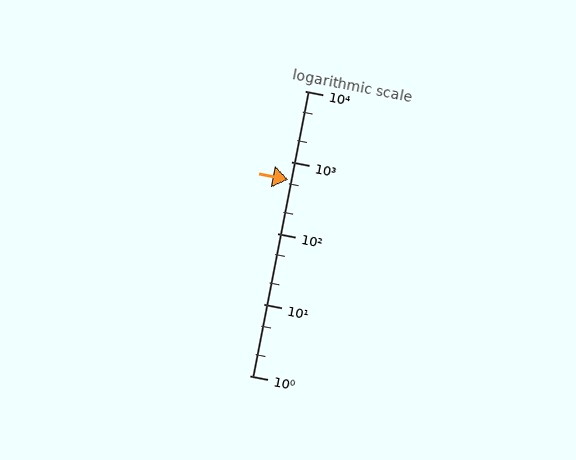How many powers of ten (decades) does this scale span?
The scale spans 4 decades, from 1 to 10000.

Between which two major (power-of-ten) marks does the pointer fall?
The pointer is between 100 and 1000.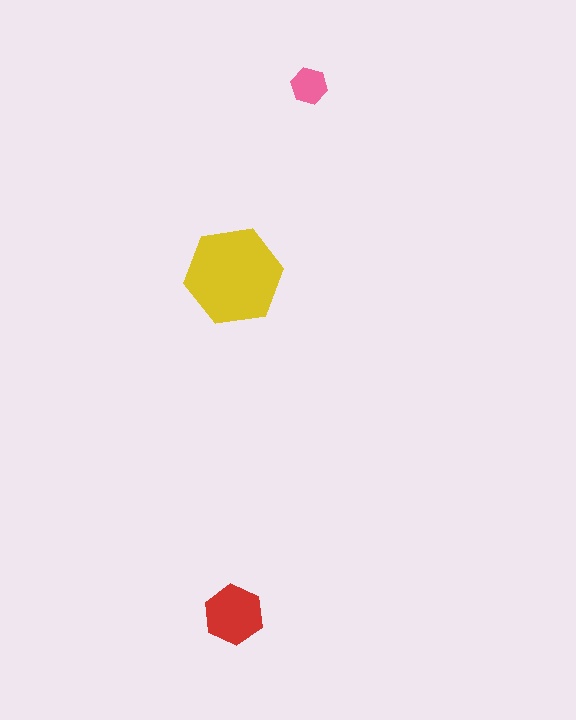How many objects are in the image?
There are 3 objects in the image.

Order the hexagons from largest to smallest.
the yellow one, the red one, the pink one.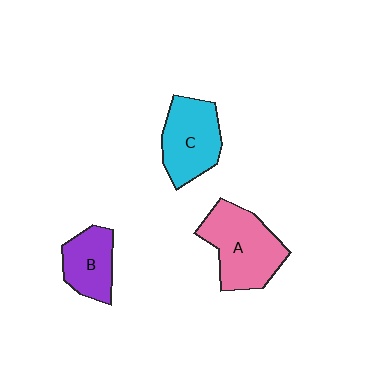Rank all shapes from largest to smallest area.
From largest to smallest: A (pink), C (cyan), B (purple).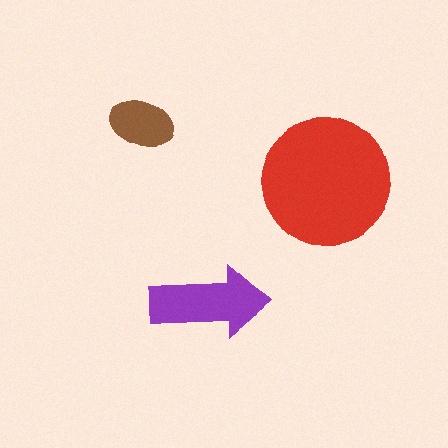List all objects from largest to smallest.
The red circle, the purple arrow, the brown ellipse.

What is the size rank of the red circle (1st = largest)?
1st.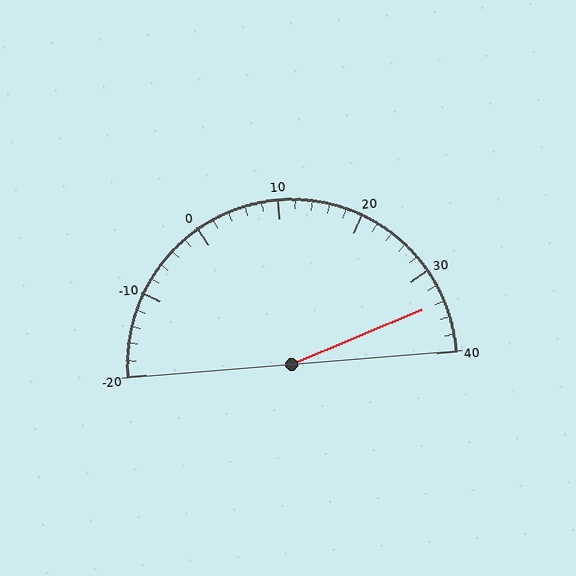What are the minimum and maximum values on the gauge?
The gauge ranges from -20 to 40.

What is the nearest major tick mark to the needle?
The nearest major tick mark is 30.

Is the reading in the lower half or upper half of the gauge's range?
The reading is in the upper half of the range (-20 to 40).